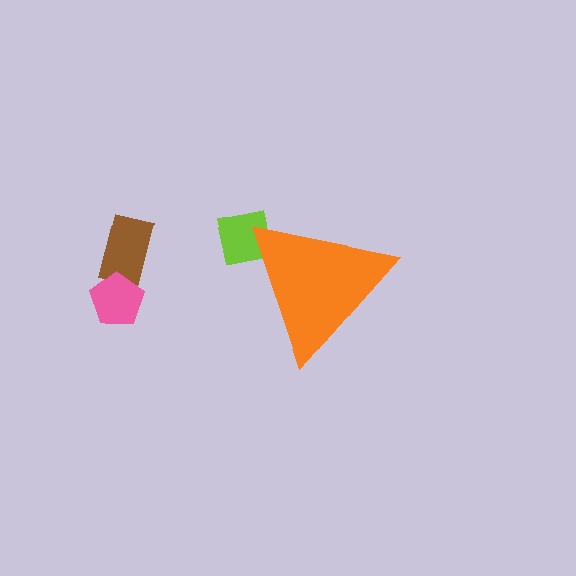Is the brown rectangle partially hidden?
No, the brown rectangle is fully visible.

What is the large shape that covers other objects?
An orange triangle.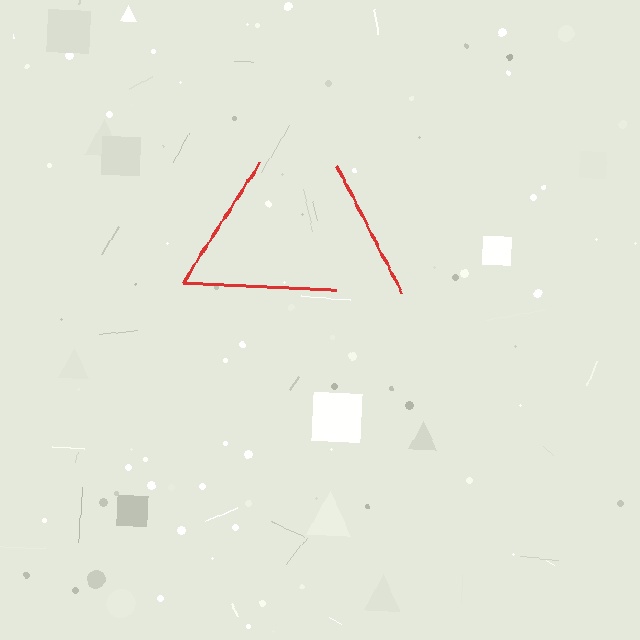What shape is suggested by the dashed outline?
The dashed outline suggests a triangle.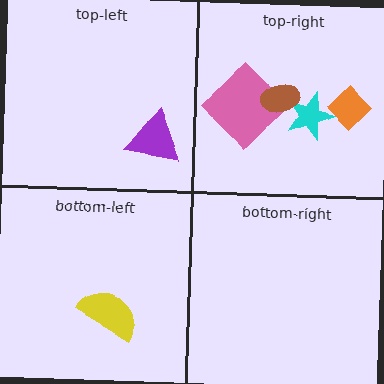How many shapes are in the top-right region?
4.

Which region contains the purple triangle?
The top-left region.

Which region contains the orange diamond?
The top-right region.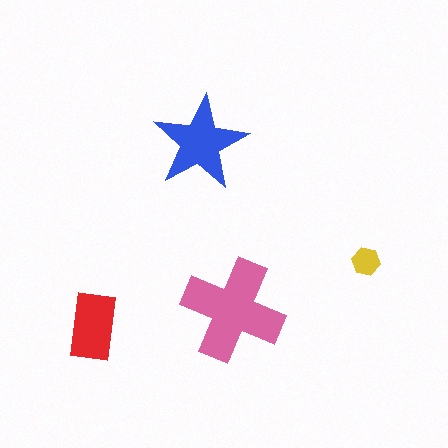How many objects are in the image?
There are 4 objects in the image.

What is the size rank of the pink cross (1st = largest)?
1st.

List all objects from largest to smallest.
The pink cross, the blue star, the red rectangle, the yellow hexagon.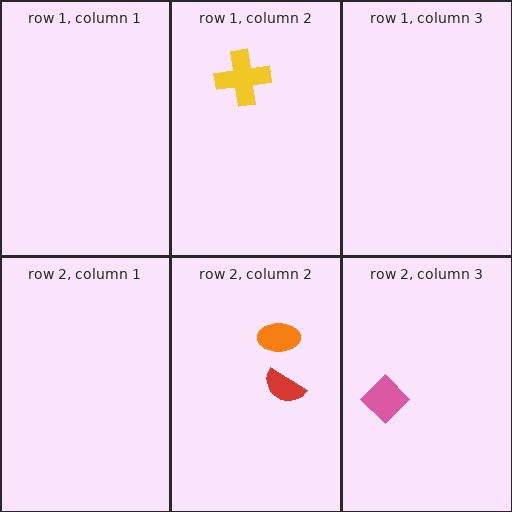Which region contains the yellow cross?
The row 1, column 2 region.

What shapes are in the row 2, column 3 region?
The pink diamond.